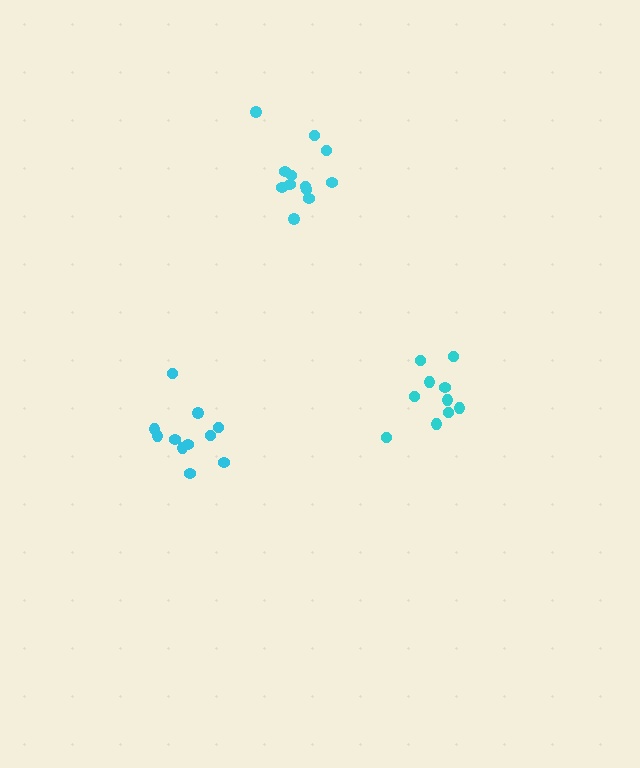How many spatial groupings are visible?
There are 3 spatial groupings.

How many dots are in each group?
Group 1: 12 dots, Group 2: 11 dots, Group 3: 10 dots (33 total).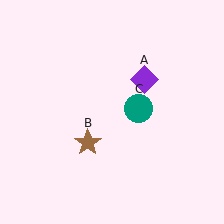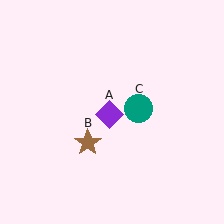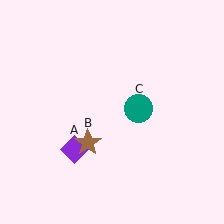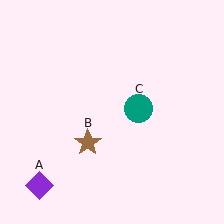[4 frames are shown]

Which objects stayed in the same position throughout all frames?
Brown star (object B) and teal circle (object C) remained stationary.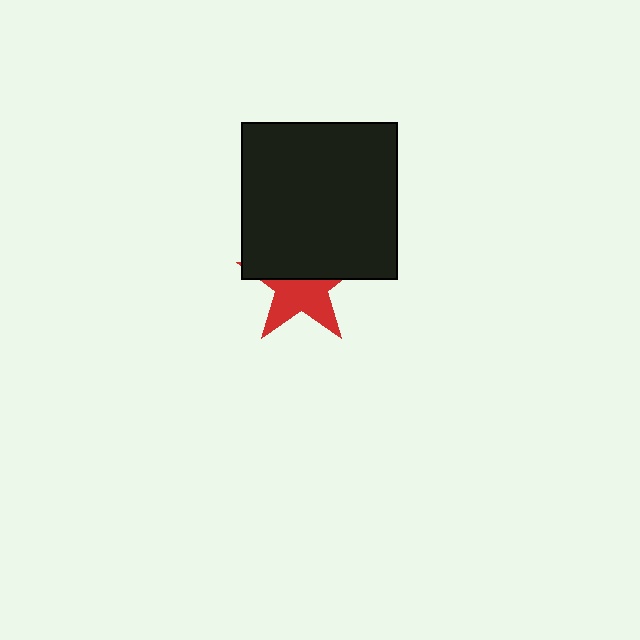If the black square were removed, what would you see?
You would see the complete red star.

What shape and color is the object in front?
The object in front is a black square.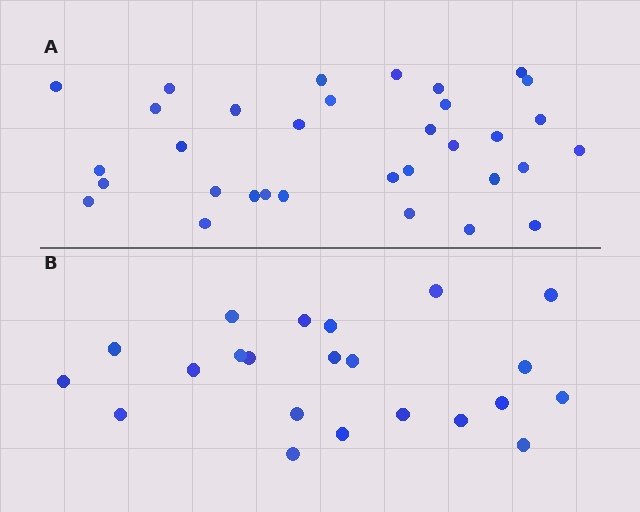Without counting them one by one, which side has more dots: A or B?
Region A (the top region) has more dots.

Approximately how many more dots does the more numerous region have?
Region A has roughly 12 or so more dots than region B.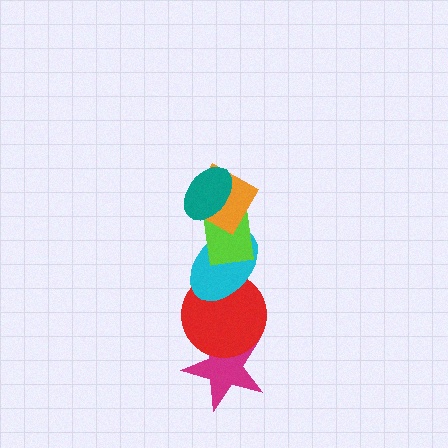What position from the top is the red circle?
The red circle is 5th from the top.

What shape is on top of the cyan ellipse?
The lime rectangle is on top of the cyan ellipse.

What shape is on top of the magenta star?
The red circle is on top of the magenta star.